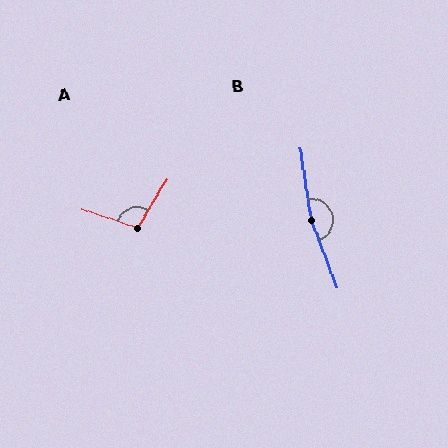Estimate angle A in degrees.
Approximately 102 degrees.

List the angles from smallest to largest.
A (102°), B (168°).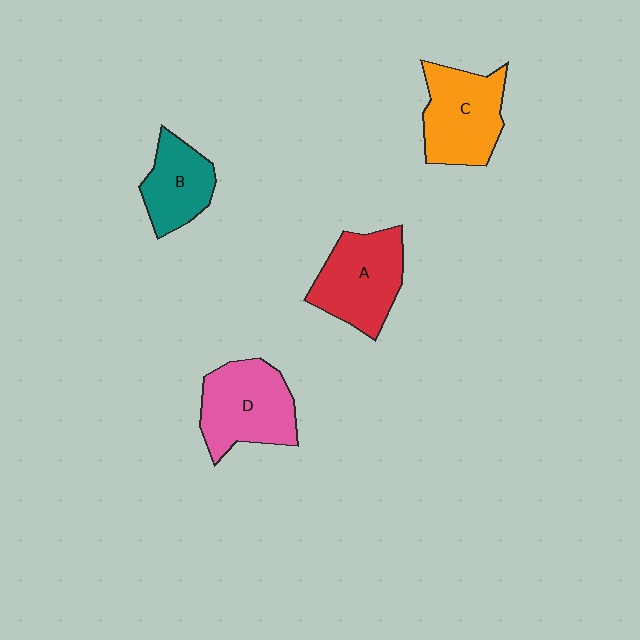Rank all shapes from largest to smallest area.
From largest to smallest: D (pink), A (red), C (orange), B (teal).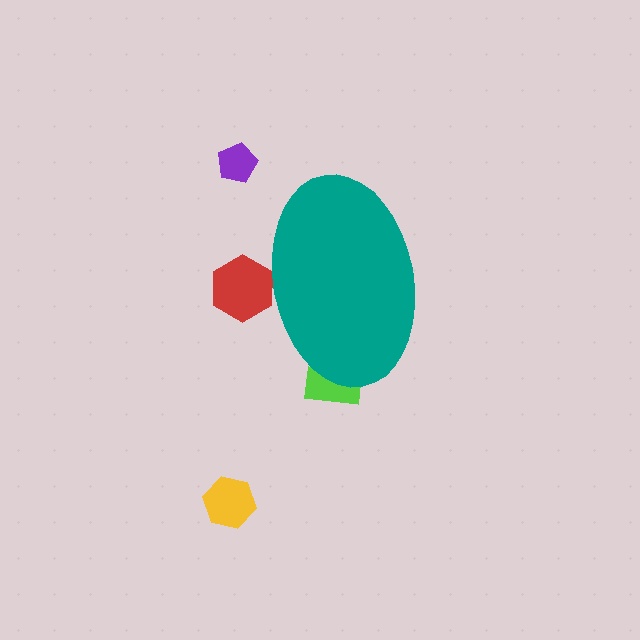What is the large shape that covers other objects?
A teal ellipse.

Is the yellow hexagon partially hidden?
No, the yellow hexagon is fully visible.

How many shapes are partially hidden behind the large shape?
2 shapes are partially hidden.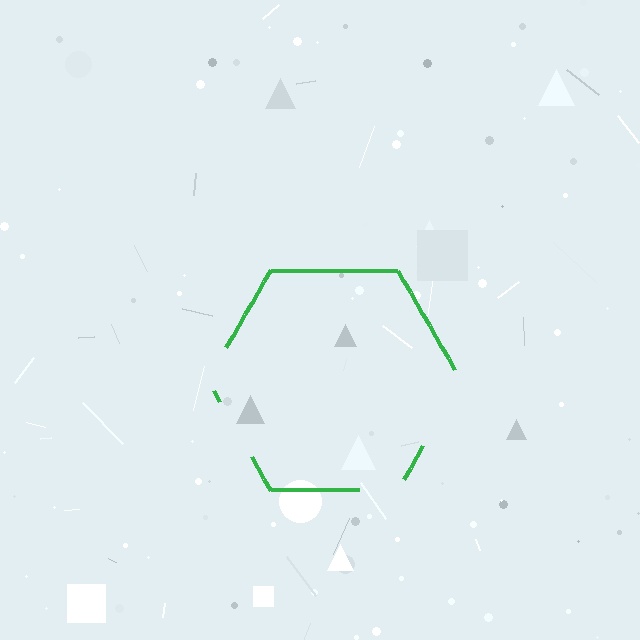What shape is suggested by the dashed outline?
The dashed outline suggests a hexagon.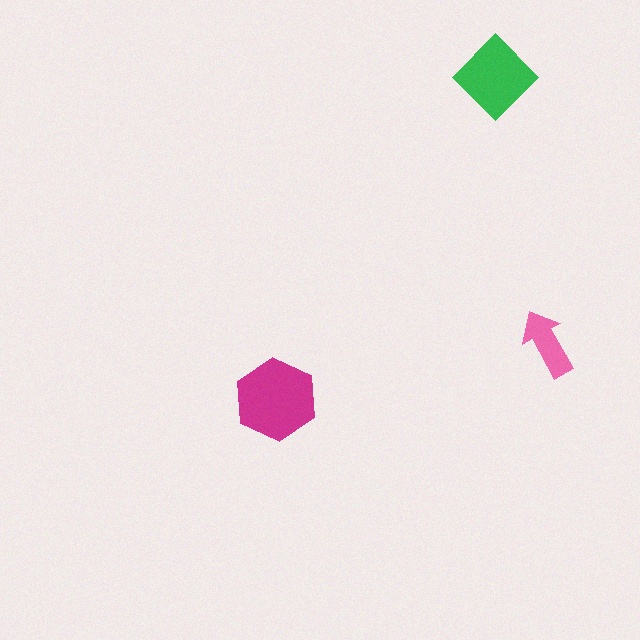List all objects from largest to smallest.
The magenta hexagon, the green diamond, the pink arrow.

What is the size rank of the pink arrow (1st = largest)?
3rd.